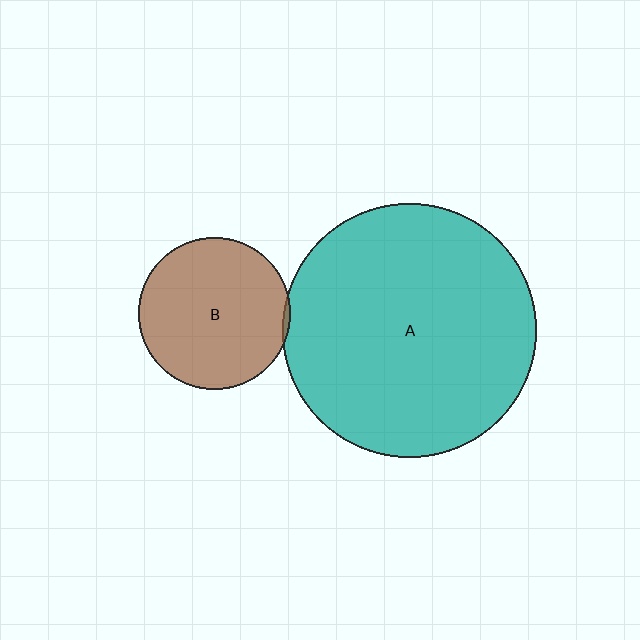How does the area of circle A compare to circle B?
Approximately 2.8 times.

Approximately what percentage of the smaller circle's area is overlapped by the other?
Approximately 5%.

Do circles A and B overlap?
Yes.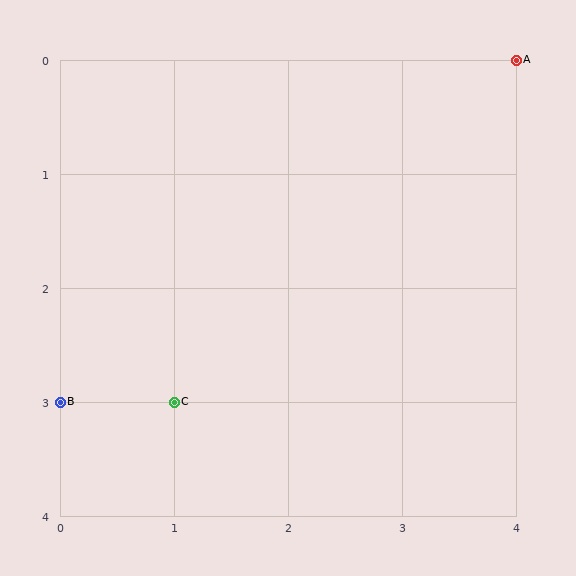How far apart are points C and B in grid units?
Points C and B are 1 column apart.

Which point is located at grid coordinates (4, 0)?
Point A is at (4, 0).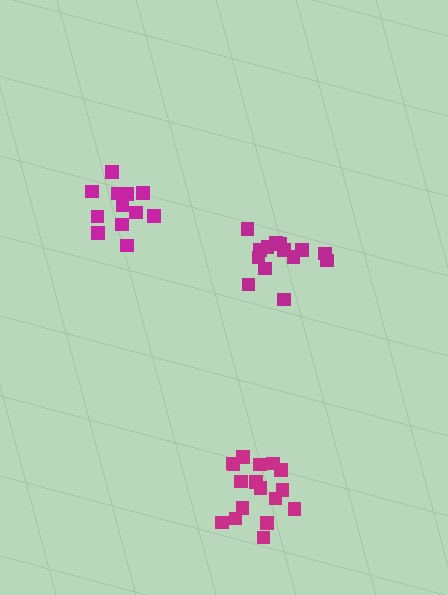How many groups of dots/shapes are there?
There are 3 groups.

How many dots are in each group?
Group 1: 12 dots, Group 2: 14 dots, Group 3: 17 dots (43 total).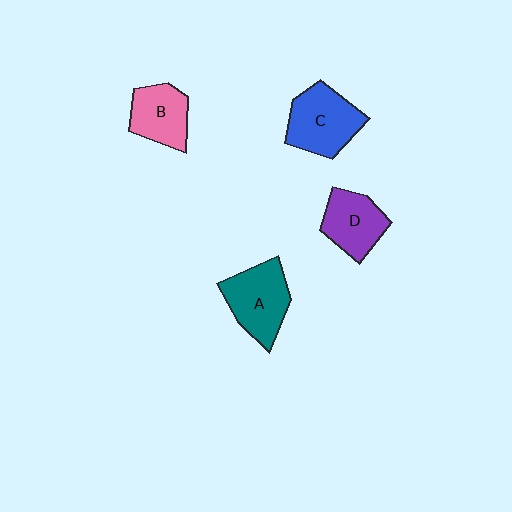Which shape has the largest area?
Shape C (blue).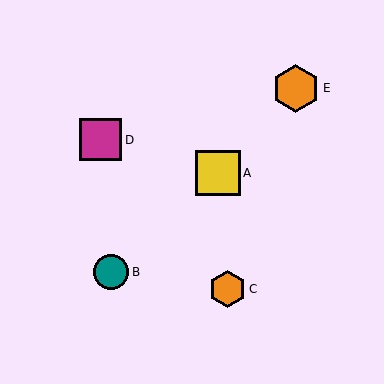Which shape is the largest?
The orange hexagon (labeled E) is the largest.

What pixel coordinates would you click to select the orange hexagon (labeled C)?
Click at (227, 289) to select the orange hexagon C.